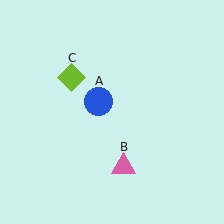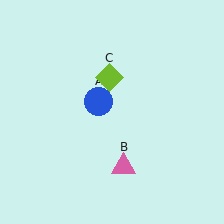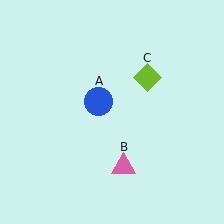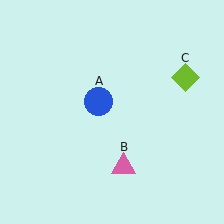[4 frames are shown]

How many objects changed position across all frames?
1 object changed position: lime diamond (object C).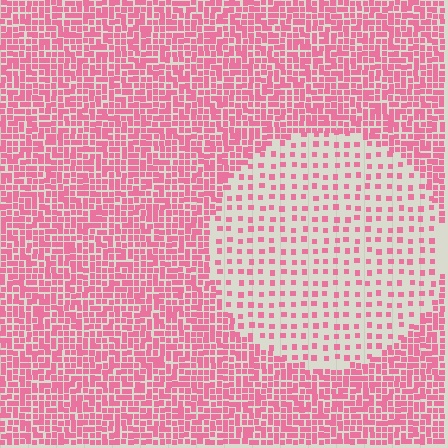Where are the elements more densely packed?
The elements are more densely packed outside the circle boundary.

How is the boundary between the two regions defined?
The boundary is defined by a change in element density (approximately 2.8x ratio). All elements are the same color, size, and shape.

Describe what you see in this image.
The image contains small pink elements arranged at two different densities. A circle-shaped region is visible where the elements are less densely packed than the surrounding area.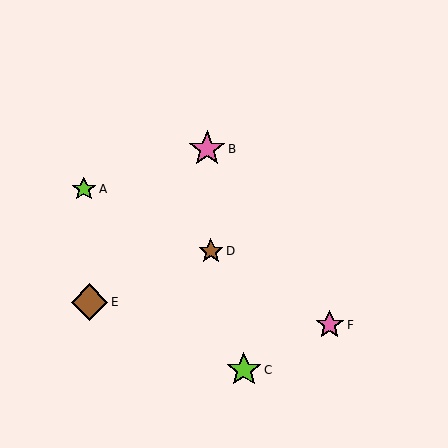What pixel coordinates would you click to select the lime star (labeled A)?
Click at (84, 189) to select the lime star A.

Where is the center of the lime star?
The center of the lime star is at (244, 370).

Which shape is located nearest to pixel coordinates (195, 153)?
The pink star (labeled B) at (207, 149) is nearest to that location.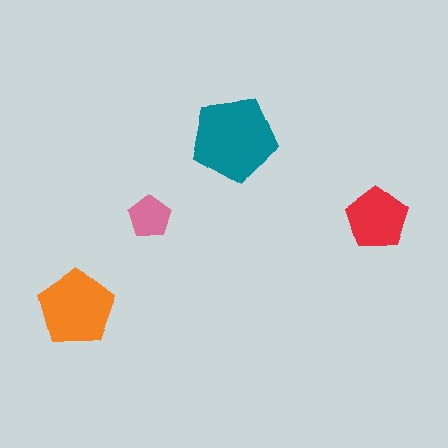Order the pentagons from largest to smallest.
the teal one, the orange one, the red one, the pink one.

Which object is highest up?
The teal pentagon is topmost.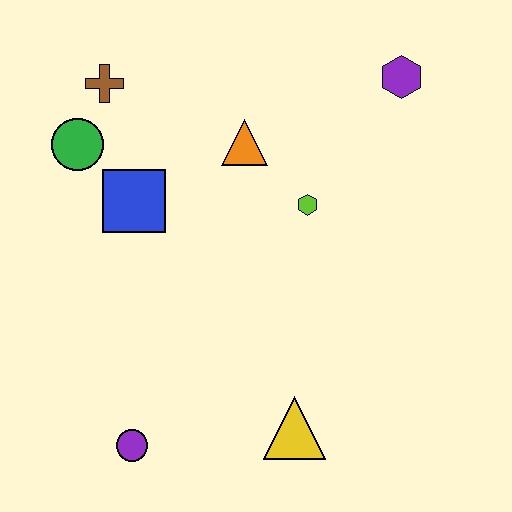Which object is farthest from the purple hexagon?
The purple circle is farthest from the purple hexagon.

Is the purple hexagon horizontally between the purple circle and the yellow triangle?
No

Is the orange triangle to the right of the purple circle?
Yes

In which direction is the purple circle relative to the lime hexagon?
The purple circle is below the lime hexagon.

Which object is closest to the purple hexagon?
The lime hexagon is closest to the purple hexagon.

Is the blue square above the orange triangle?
No